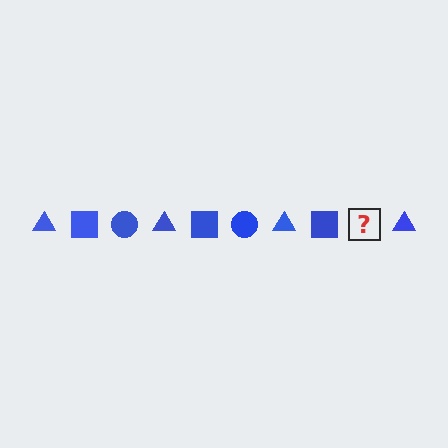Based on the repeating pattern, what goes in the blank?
The blank should be a blue circle.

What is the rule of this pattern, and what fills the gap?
The rule is that the pattern cycles through triangle, square, circle shapes in blue. The gap should be filled with a blue circle.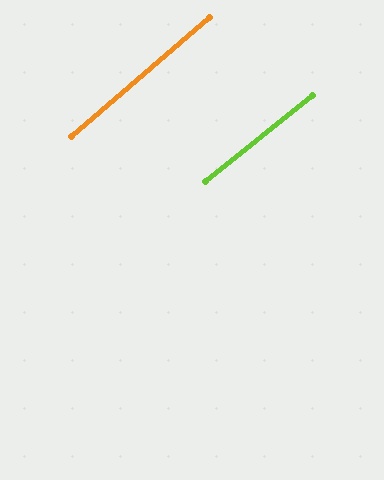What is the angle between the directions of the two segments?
Approximately 2 degrees.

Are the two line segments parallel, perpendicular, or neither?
Parallel — their directions differ by only 1.7°.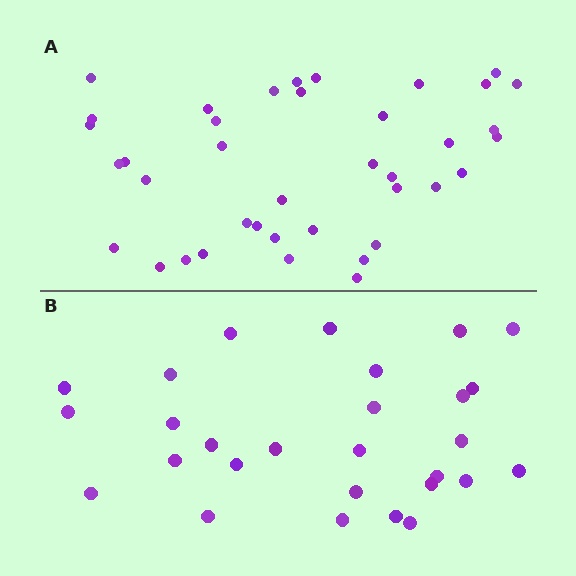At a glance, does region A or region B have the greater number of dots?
Region A (the top region) has more dots.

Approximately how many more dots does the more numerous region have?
Region A has roughly 12 or so more dots than region B.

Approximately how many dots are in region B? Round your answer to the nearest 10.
About 30 dots. (The exact count is 28, which rounds to 30.)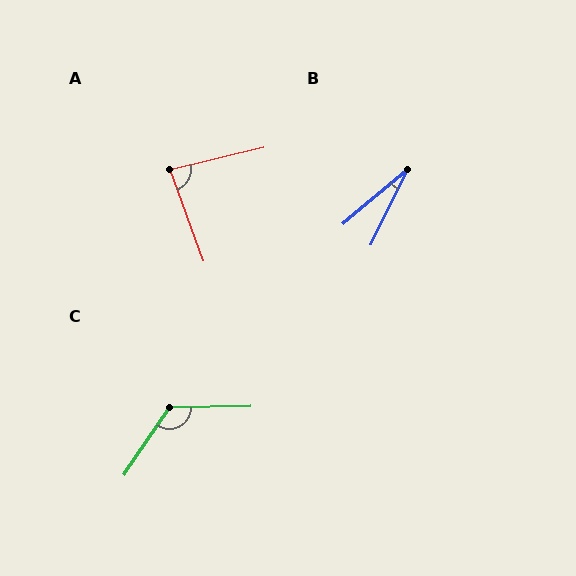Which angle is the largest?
C, at approximately 125 degrees.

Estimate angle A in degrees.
Approximately 83 degrees.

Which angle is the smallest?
B, at approximately 24 degrees.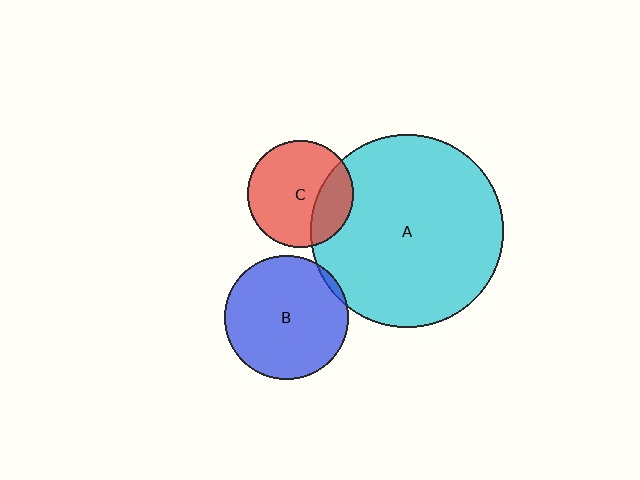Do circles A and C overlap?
Yes.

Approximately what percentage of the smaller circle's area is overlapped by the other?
Approximately 25%.